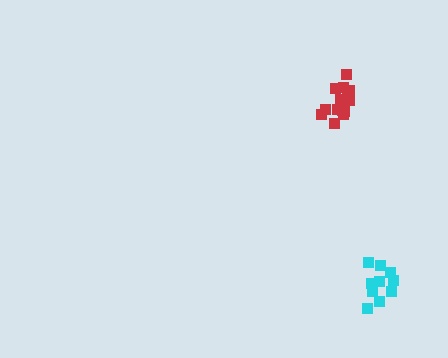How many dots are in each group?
Group 1: 10 dots, Group 2: 16 dots (26 total).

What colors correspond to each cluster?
The clusters are colored: cyan, red.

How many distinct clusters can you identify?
There are 2 distinct clusters.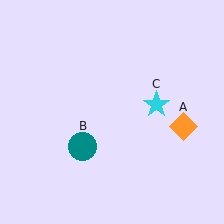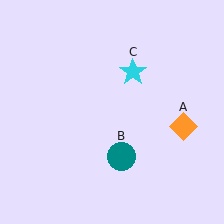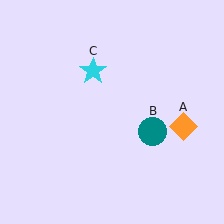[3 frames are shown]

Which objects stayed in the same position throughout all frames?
Orange diamond (object A) remained stationary.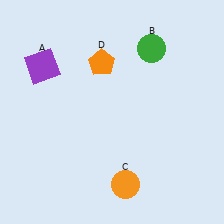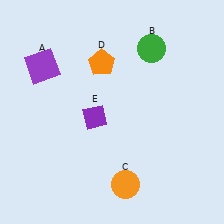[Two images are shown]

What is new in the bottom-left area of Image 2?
A purple diamond (E) was added in the bottom-left area of Image 2.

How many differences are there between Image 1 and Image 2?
There is 1 difference between the two images.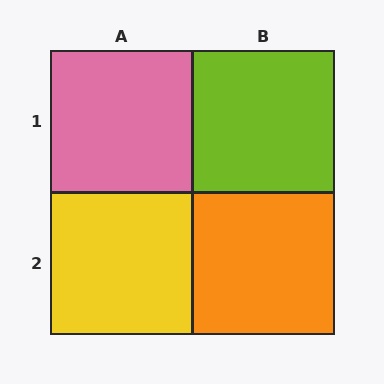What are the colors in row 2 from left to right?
Yellow, orange.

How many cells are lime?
1 cell is lime.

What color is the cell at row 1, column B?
Lime.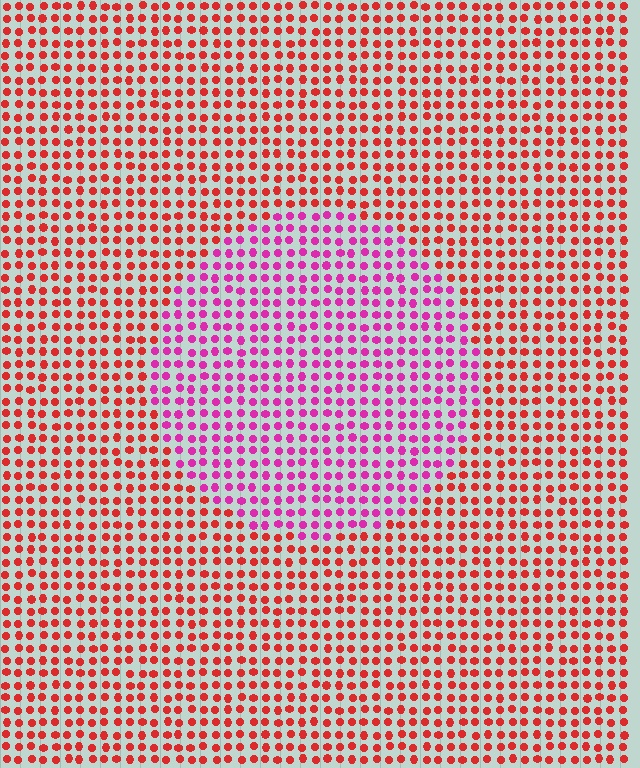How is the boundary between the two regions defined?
The boundary is defined purely by a slight shift in hue (about 44 degrees). Spacing, size, and orientation are identical on both sides.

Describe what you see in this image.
The image is filled with small red elements in a uniform arrangement. A circle-shaped region is visible where the elements are tinted to a slightly different hue, forming a subtle color boundary.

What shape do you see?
I see a circle.